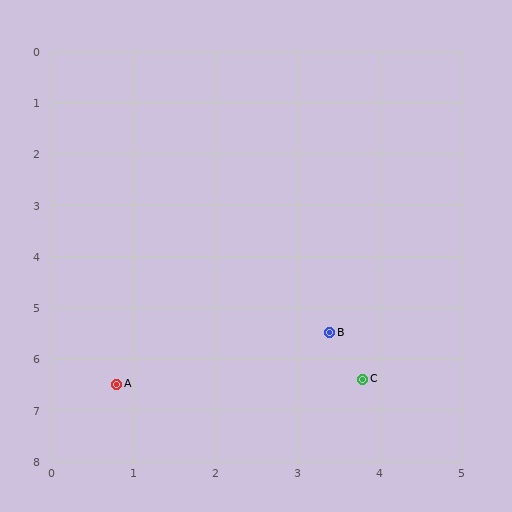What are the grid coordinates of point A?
Point A is at approximately (0.8, 6.5).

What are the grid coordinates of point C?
Point C is at approximately (3.8, 6.4).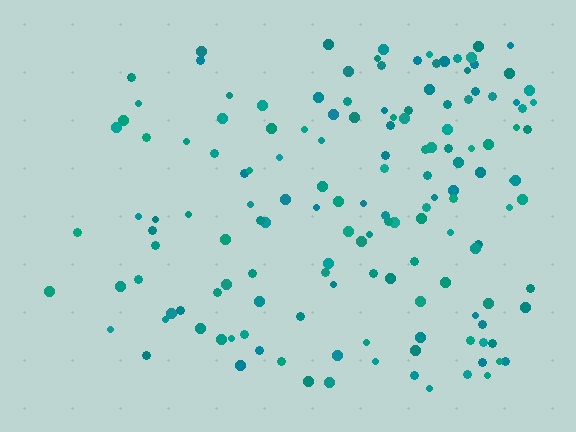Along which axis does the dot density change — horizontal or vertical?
Horizontal.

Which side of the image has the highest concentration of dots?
The right.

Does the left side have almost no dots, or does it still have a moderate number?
Still a moderate number, just noticeably fewer than the right.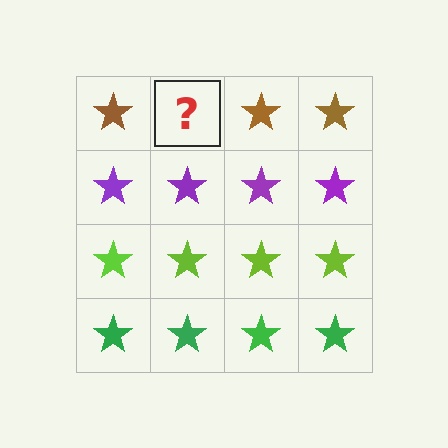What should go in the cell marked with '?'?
The missing cell should contain a brown star.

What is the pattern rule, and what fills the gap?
The rule is that each row has a consistent color. The gap should be filled with a brown star.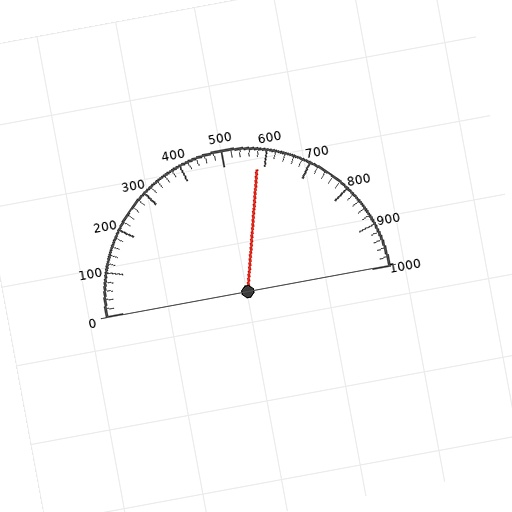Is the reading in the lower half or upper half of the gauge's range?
The reading is in the upper half of the range (0 to 1000).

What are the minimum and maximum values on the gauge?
The gauge ranges from 0 to 1000.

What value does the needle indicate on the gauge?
The needle indicates approximately 580.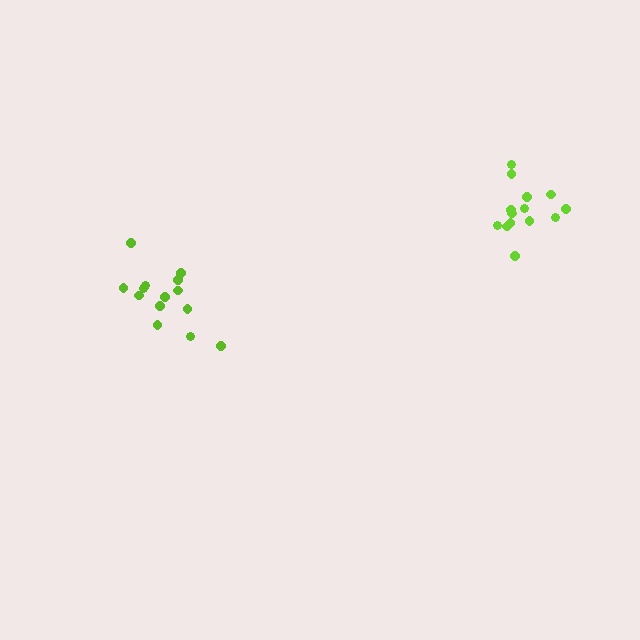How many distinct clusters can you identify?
There are 2 distinct clusters.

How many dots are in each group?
Group 1: 14 dots, Group 2: 14 dots (28 total).